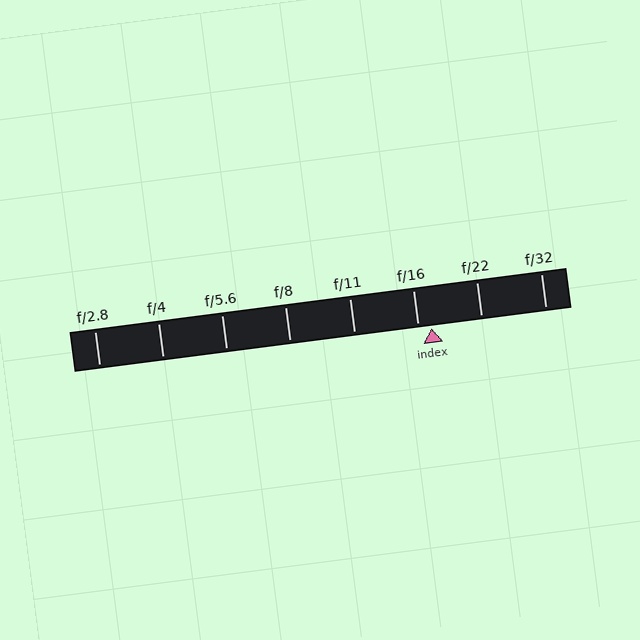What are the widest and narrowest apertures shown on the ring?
The widest aperture shown is f/2.8 and the narrowest is f/32.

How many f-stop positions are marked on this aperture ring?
There are 8 f-stop positions marked.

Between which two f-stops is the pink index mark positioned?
The index mark is between f/16 and f/22.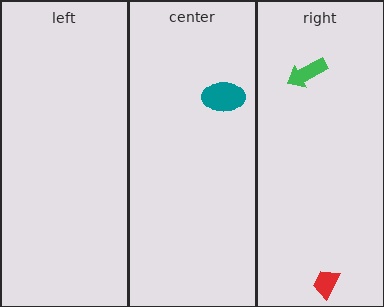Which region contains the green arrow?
The right region.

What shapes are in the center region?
The teal ellipse.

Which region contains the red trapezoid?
The right region.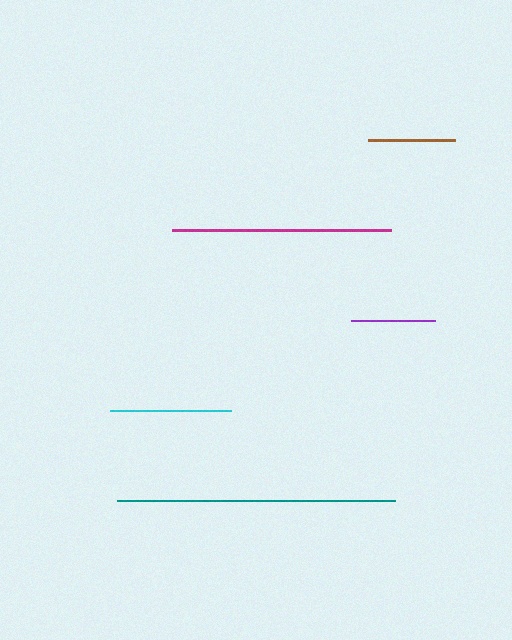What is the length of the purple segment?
The purple segment is approximately 84 pixels long.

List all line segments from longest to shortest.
From longest to shortest: teal, magenta, cyan, brown, purple.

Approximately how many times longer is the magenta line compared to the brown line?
The magenta line is approximately 2.5 times the length of the brown line.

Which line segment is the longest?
The teal line is the longest at approximately 278 pixels.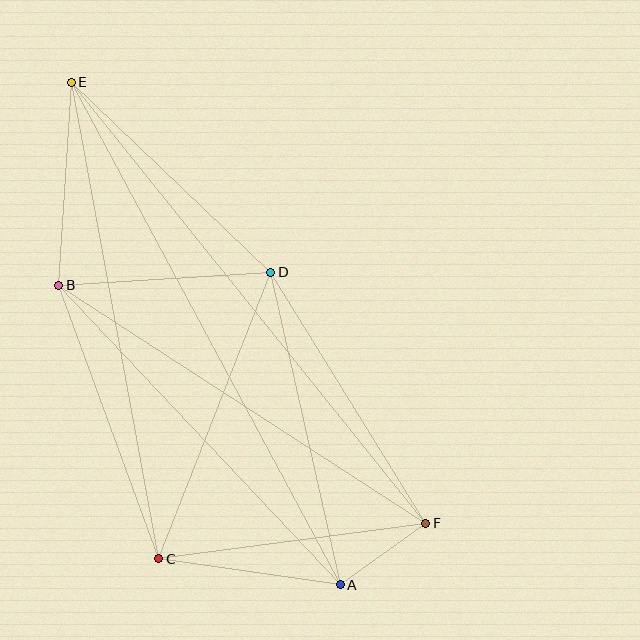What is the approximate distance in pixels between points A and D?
The distance between A and D is approximately 320 pixels.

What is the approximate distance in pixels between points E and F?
The distance between E and F is approximately 566 pixels.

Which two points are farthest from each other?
Points A and E are farthest from each other.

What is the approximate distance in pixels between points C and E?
The distance between C and E is approximately 484 pixels.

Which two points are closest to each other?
Points A and F are closest to each other.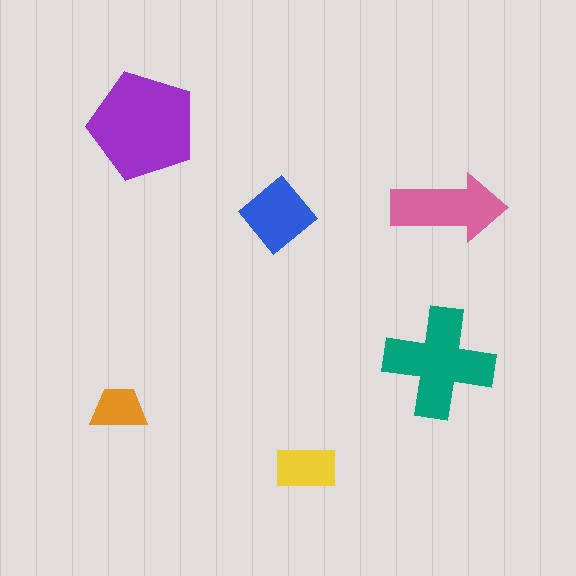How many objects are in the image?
There are 6 objects in the image.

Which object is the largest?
The purple pentagon.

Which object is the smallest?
The orange trapezoid.